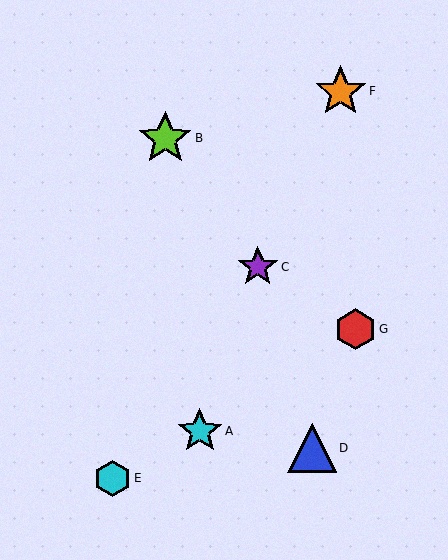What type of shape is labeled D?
Shape D is a blue triangle.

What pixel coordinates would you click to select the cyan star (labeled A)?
Click at (200, 431) to select the cyan star A.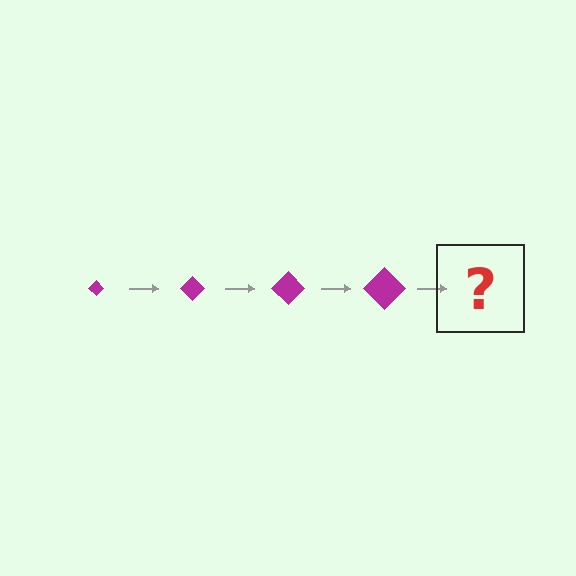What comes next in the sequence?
The next element should be a magenta diamond, larger than the previous one.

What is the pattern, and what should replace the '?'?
The pattern is that the diamond gets progressively larger each step. The '?' should be a magenta diamond, larger than the previous one.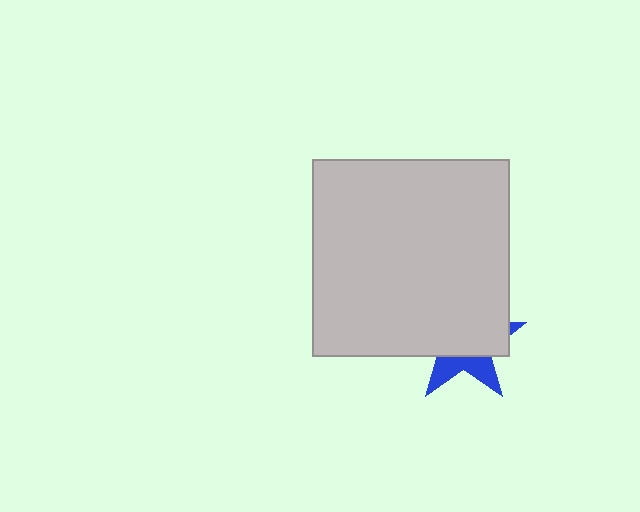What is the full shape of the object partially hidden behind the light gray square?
The partially hidden object is a blue star.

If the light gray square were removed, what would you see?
You would see the complete blue star.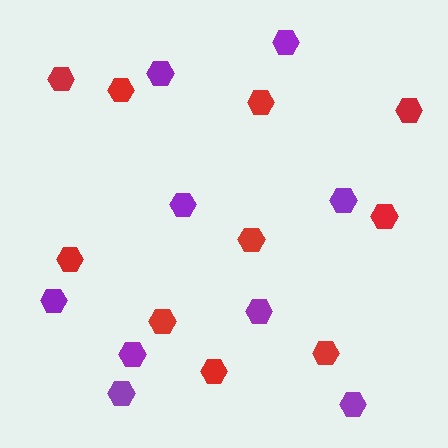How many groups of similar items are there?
There are 2 groups: one group of purple hexagons (9) and one group of red hexagons (10).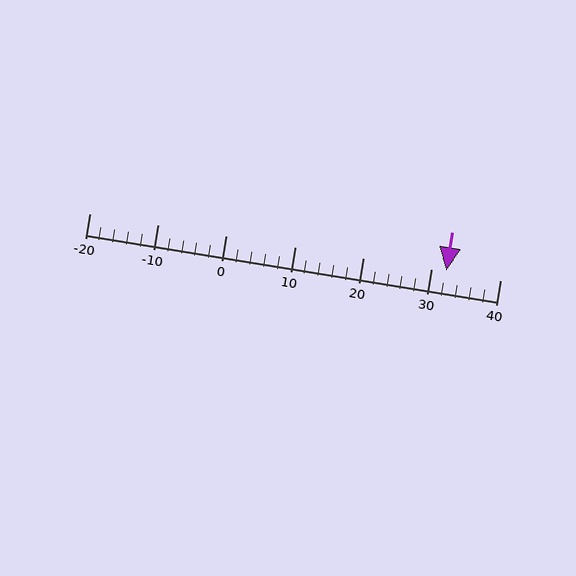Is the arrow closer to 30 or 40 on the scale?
The arrow is closer to 30.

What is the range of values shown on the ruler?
The ruler shows values from -20 to 40.